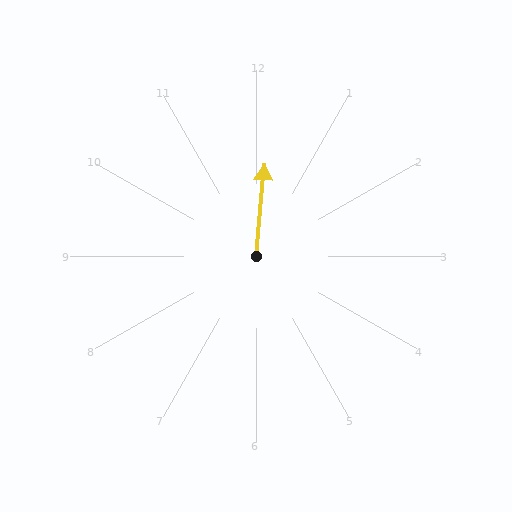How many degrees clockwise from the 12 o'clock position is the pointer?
Approximately 5 degrees.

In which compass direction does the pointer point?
North.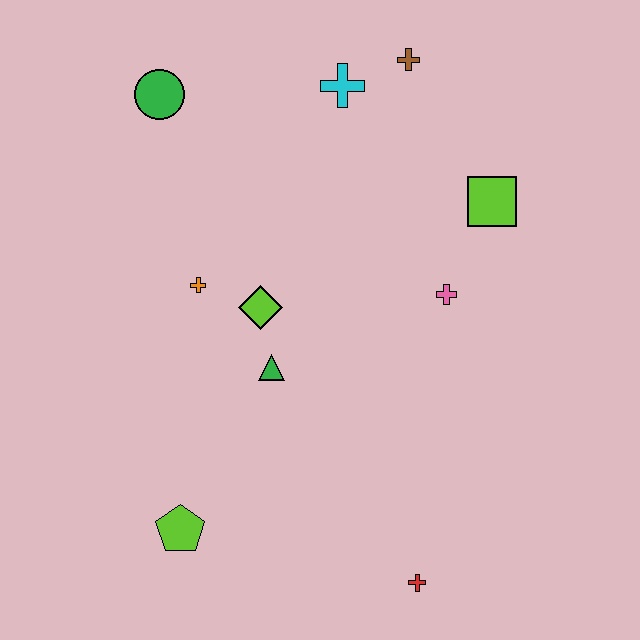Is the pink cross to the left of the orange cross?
No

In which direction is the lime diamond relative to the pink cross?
The lime diamond is to the left of the pink cross.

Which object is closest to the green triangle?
The lime diamond is closest to the green triangle.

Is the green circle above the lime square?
Yes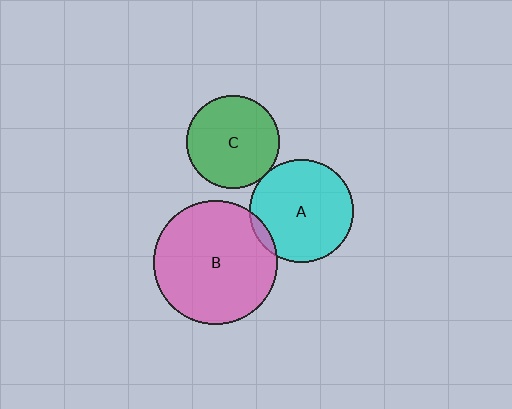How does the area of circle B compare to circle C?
Approximately 1.8 times.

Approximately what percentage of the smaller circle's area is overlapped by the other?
Approximately 5%.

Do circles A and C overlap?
Yes.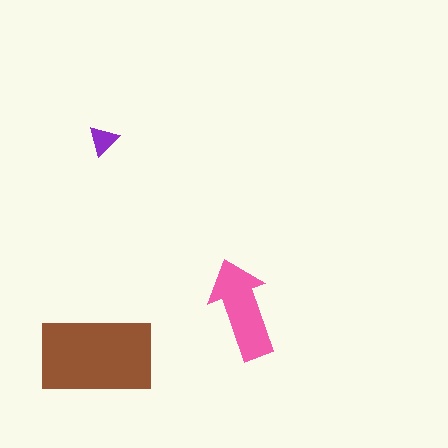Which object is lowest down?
The brown rectangle is bottommost.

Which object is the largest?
The brown rectangle.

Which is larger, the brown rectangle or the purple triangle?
The brown rectangle.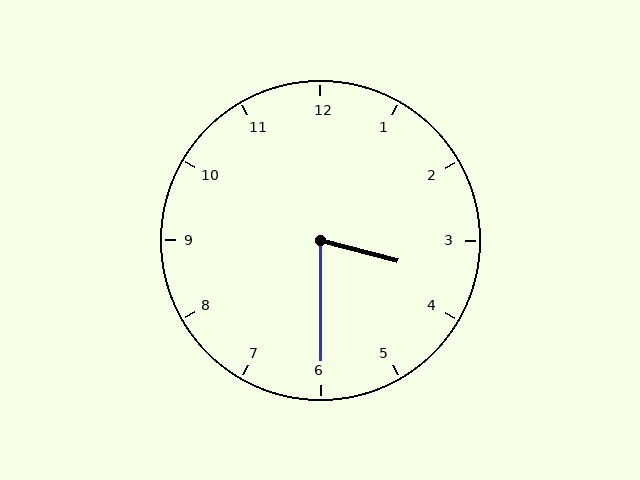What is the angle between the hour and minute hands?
Approximately 75 degrees.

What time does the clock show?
3:30.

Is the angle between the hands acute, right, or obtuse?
It is acute.